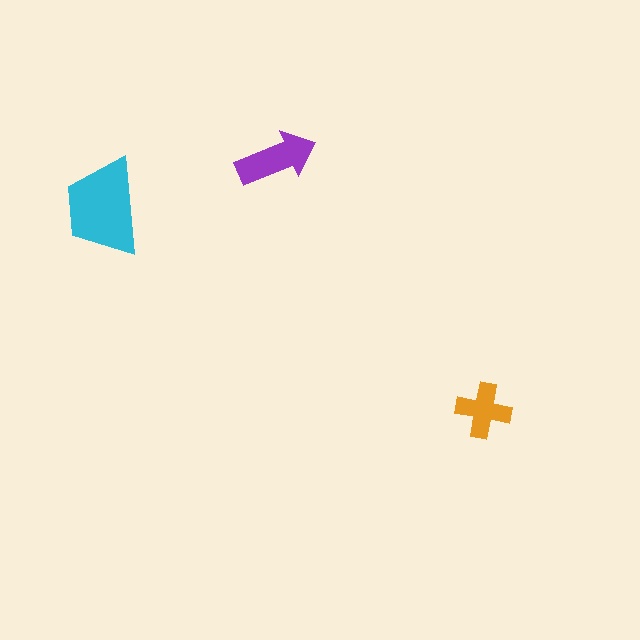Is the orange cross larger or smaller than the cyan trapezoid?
Smaller.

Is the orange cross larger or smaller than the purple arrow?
Smaller.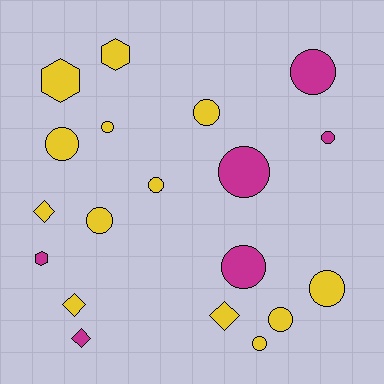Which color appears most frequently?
Yellow, with 13 objects.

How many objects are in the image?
There are 19 objects.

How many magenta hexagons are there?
There is 1 magenta hexagon.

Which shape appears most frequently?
Circle, with 12 objects.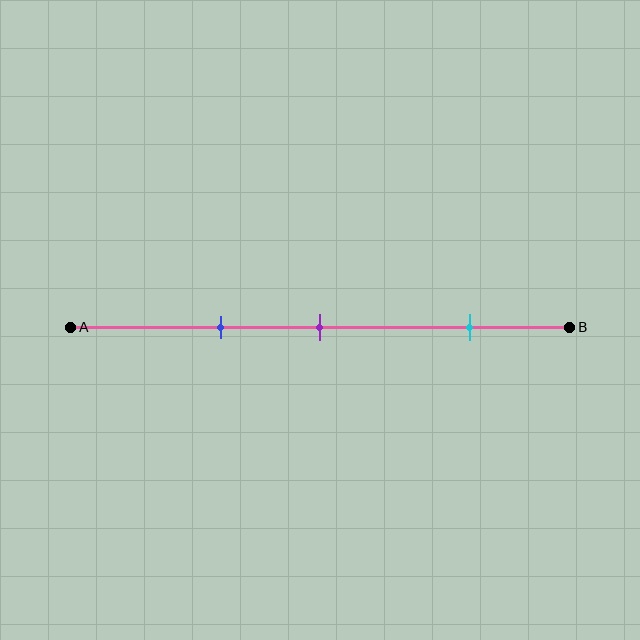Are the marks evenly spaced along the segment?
No, the marks are not evenly spaced.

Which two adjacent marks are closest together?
The blue and purple marks are the closest adjacent pair.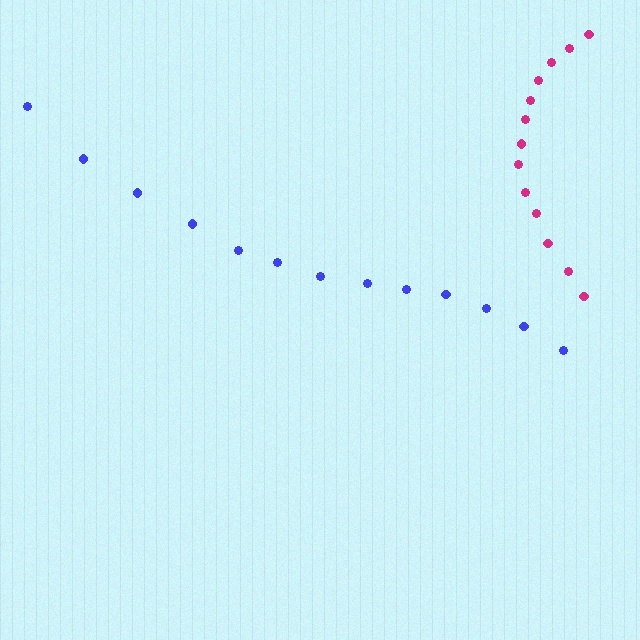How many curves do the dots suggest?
There are 2 distinct paths.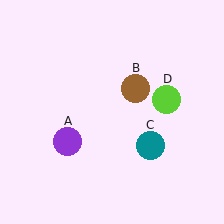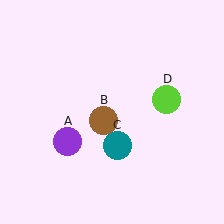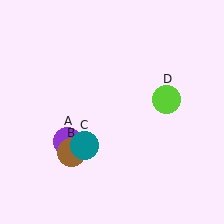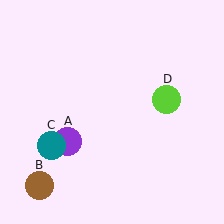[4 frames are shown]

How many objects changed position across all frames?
2 objects changed position: brown circle (object B), teal circle (object C).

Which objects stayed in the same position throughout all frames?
Purple circle (object A) and lime circle (object D) remained stationary.